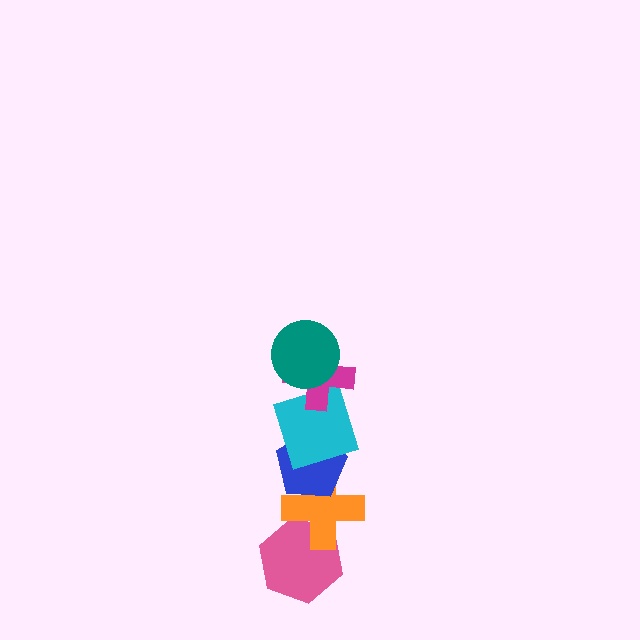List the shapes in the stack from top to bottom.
From top to bottom: the teal circle, the magenta cross, the cyan square, the blue pentagon, the orange cross, the pink hexagon.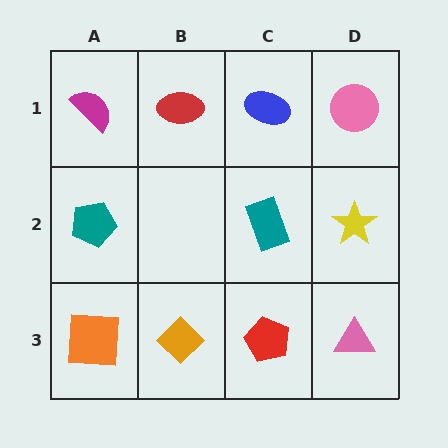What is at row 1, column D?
A pink circle.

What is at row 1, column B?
A red ellipse.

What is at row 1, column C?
A blue ellipse.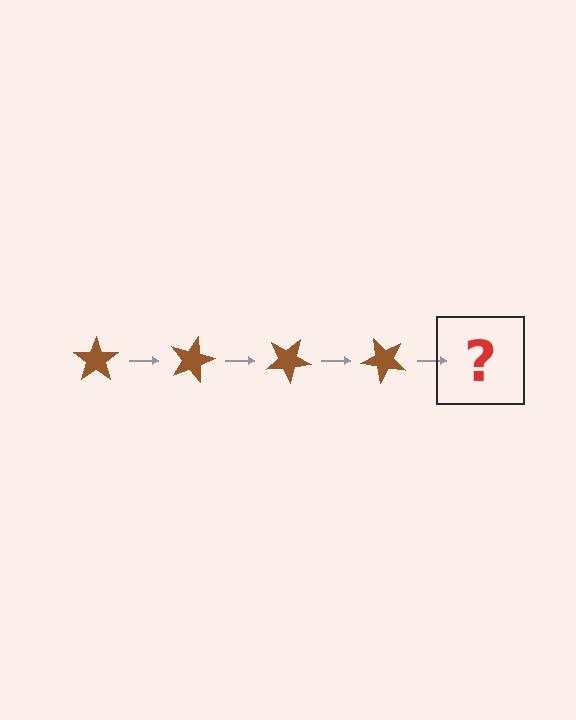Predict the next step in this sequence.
The next step is a brown star rotated 60 degrees.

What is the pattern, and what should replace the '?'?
The pattern is that the star rotates 15 degrees each step. The '?' should be a brown star rotated 60 degrees.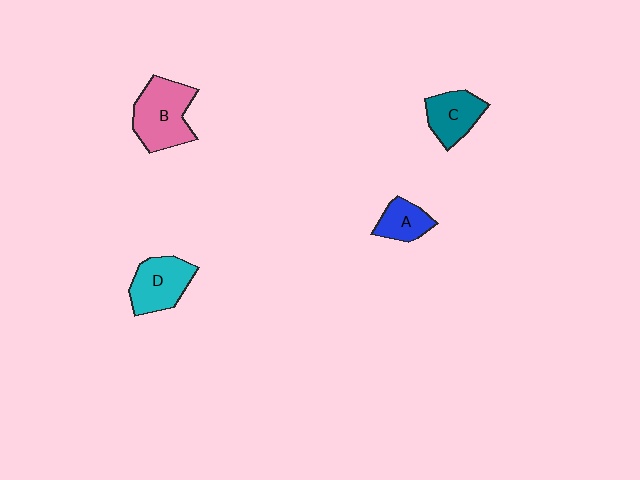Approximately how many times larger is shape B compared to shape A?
Approximately 2.0 times.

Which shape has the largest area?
Shape B (pink).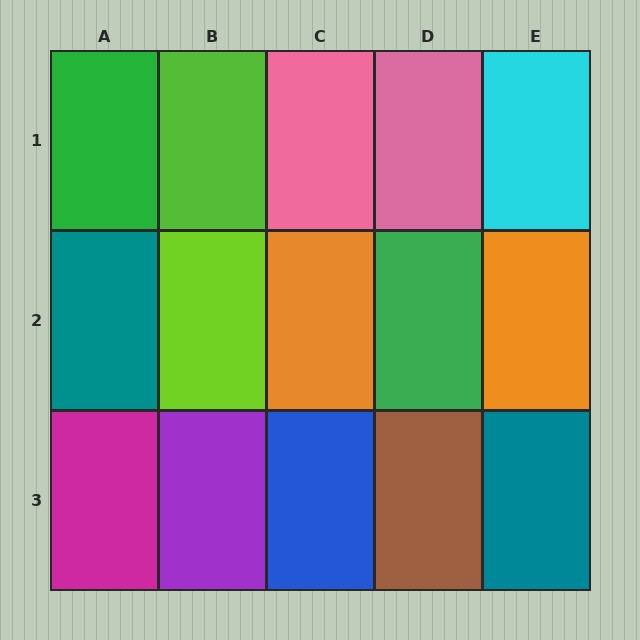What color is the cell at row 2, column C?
Orange.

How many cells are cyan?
1 cell is cyan.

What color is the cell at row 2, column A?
Teal.